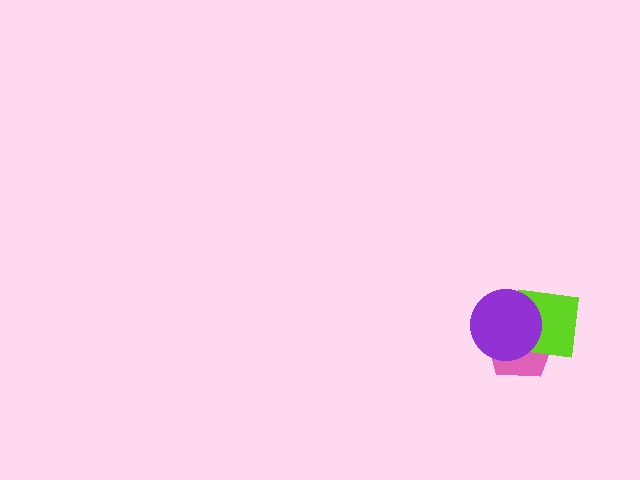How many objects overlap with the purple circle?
2 objects overlap with the purple circle.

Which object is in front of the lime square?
The purple circle is in front of the lime square.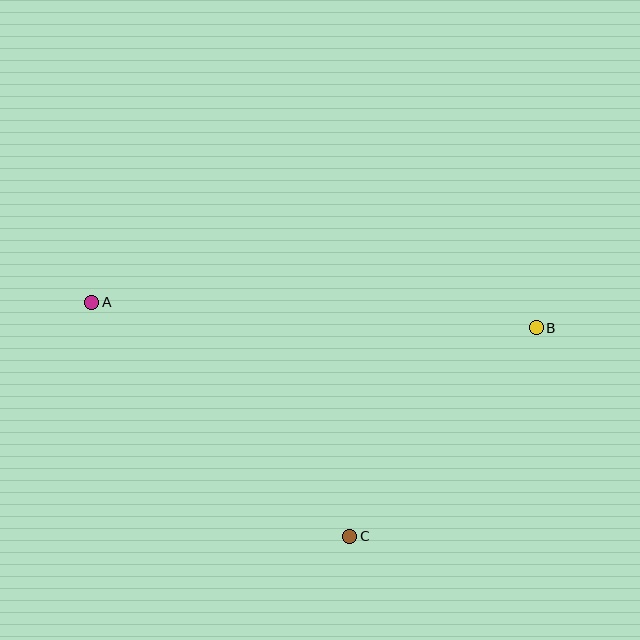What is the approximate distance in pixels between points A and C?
The distance between A and C is approximately 349 pixels.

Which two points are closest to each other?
Points B and C are closest to each other.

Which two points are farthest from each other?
Points A and B are farthest from each other.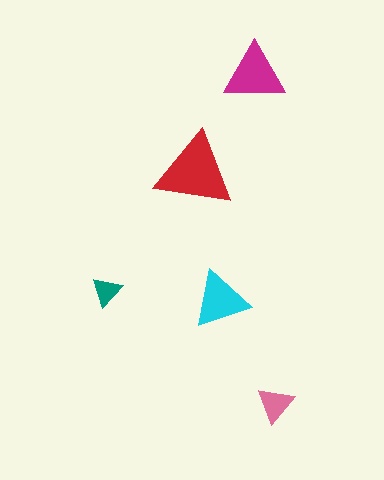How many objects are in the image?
There are 5 objects in the image.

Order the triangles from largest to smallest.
the red one, the magenta one, the cyan one, the pink one, the teal one.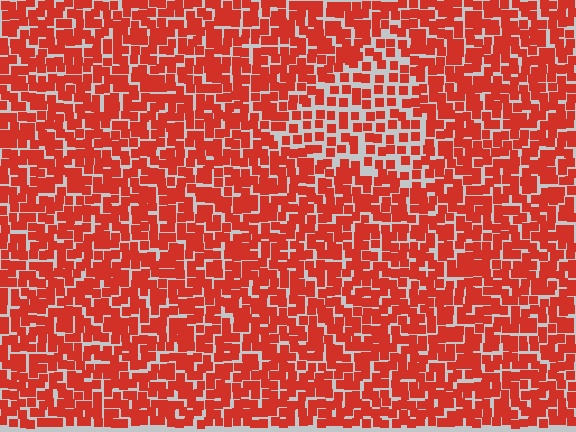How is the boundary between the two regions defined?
The boundary is defined by a change in element density (approximately 1.7x ratio). All elements are the same color, size, and shape.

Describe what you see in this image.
The image contains small red elements arranged at two different densities. A triangle-shaped region is visible where the elements are less densely packed than the surrounding area.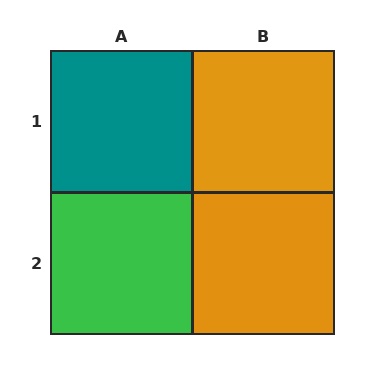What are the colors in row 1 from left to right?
Teal, orange.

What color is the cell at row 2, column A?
Green.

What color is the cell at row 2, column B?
Orange.